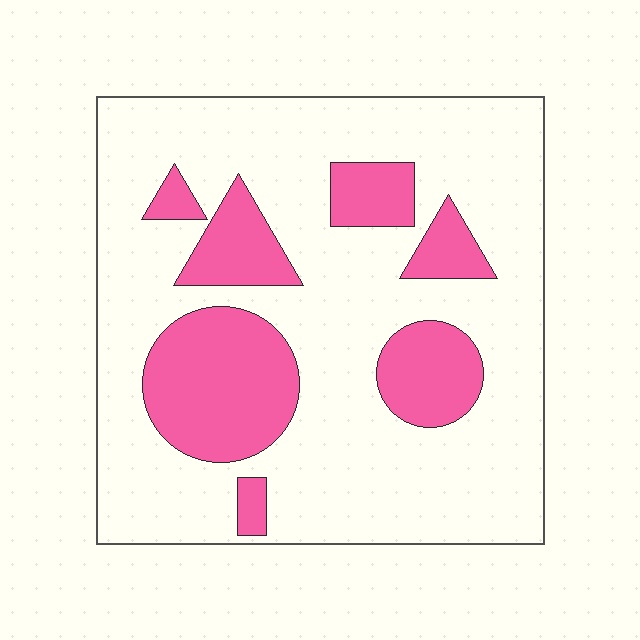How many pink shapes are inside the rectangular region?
7.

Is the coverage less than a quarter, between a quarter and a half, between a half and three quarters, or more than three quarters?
Less than a quarter.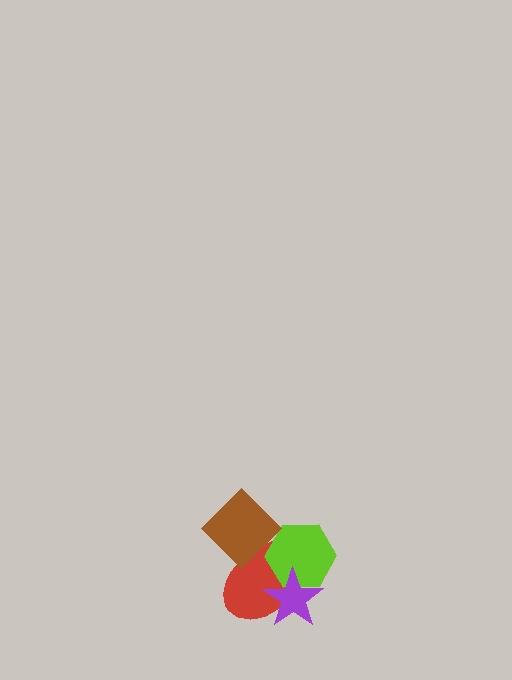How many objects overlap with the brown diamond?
2 objects overlap with the brown diamond.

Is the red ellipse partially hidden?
Yes, it is partially covered by another shape.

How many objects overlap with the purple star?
2 objects overlap with the purple star.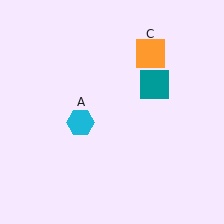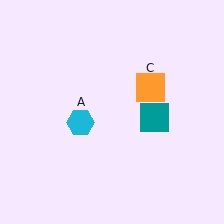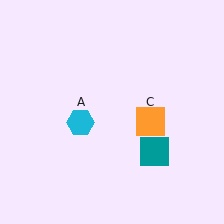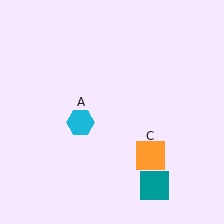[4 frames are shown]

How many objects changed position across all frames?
2 objects changed position: teal square (object B), orange square (object C).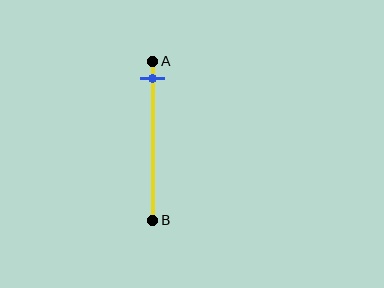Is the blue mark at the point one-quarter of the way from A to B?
No, the mark is at about 10% from A, not at the 25% one-quarter point.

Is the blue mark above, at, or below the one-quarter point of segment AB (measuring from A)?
The blue mark is above the one-quarter point of segment AB.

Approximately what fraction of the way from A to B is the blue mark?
The blue mark is approximately 10% of the way from A to B.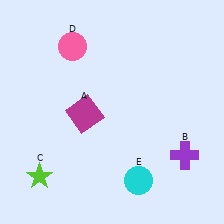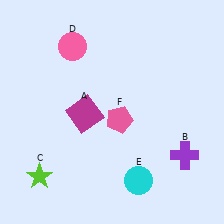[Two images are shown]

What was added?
A pink pentagon (F) was added in Image 2.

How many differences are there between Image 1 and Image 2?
There is 1 difference between the two images.